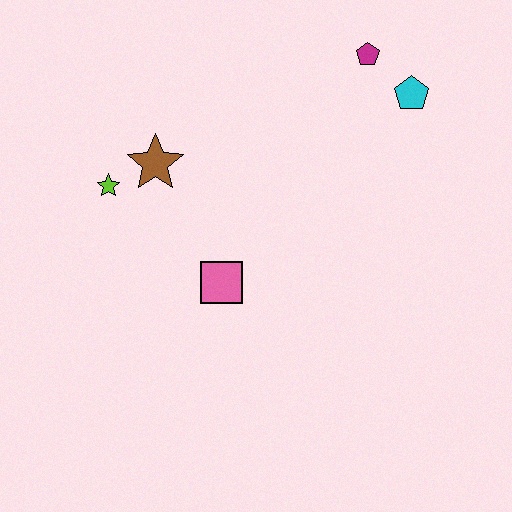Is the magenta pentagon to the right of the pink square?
Yes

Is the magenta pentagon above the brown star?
Yes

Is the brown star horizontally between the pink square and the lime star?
Yes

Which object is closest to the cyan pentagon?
The magenta pentagon is closest to the cyan pentagon.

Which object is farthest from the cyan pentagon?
The lime star is farthest from the cyan pentagon.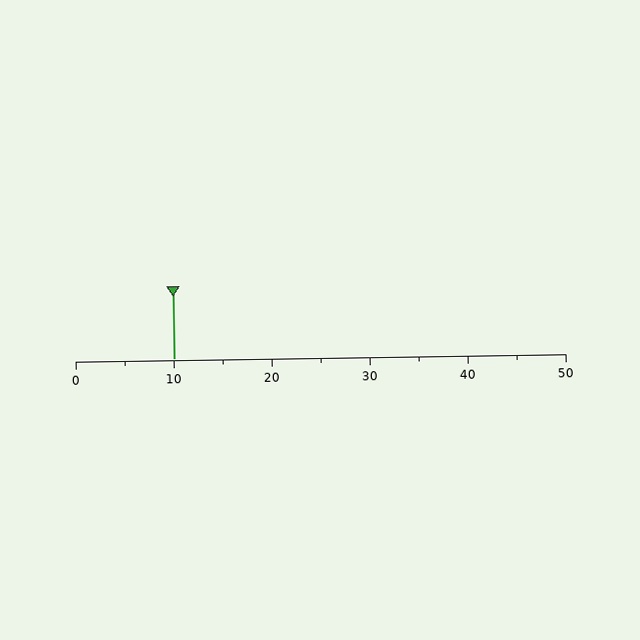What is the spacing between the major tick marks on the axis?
The major ticks are spaced 10 apart.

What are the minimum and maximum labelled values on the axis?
The axis runs from 0 to 50.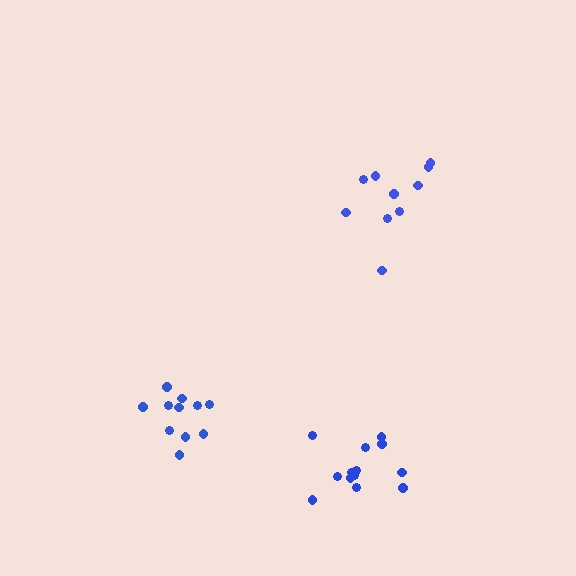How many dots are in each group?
Group 1: 10 dots, Group 2: 11 dots, Group 3: 13 dots (34 total).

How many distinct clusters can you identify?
There are 3 distinct clusters.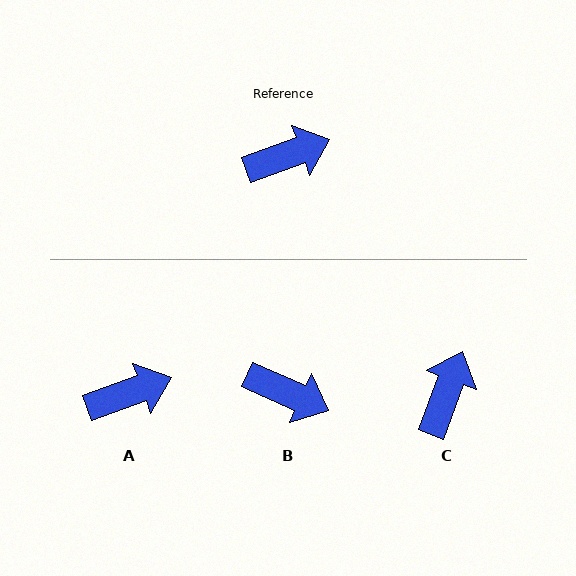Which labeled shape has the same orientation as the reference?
A.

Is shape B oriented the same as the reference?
No, it is off by about 44 degrees.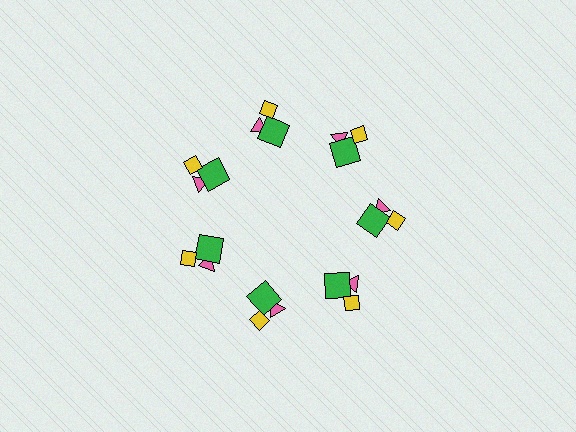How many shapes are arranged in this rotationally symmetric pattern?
There are 21 shapes, arranged in 7 groups of 3.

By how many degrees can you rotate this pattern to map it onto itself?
The pattern maps onto itself every 51 degrees of rotation.